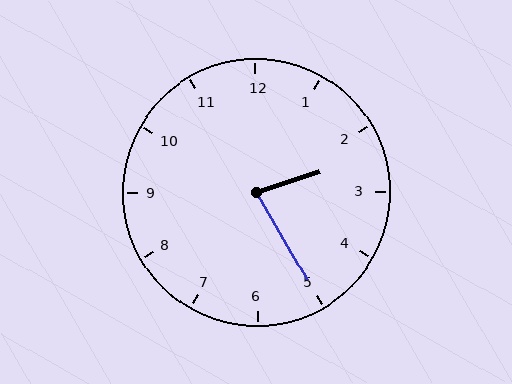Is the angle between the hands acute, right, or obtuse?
It is acute.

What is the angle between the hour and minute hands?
Approximately 78 degrees.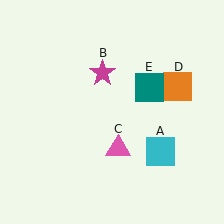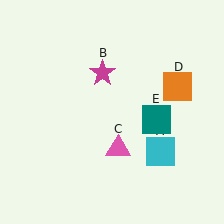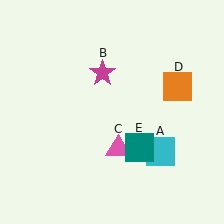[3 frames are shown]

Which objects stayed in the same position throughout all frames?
Cyan square (object A) and magenta star (object B) and pink triangle (object C) and orange square (object D) remained stationary.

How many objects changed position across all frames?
1 object changed position: teal square (object E).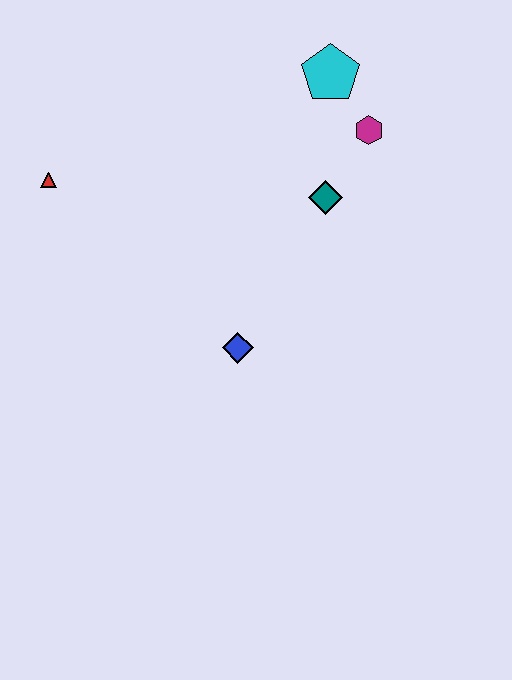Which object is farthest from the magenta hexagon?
The red triangle is farthest from the magenta hexagon.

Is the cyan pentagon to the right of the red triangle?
Yes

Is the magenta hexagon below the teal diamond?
No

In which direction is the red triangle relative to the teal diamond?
The red triangle is to the left of the teal diamond.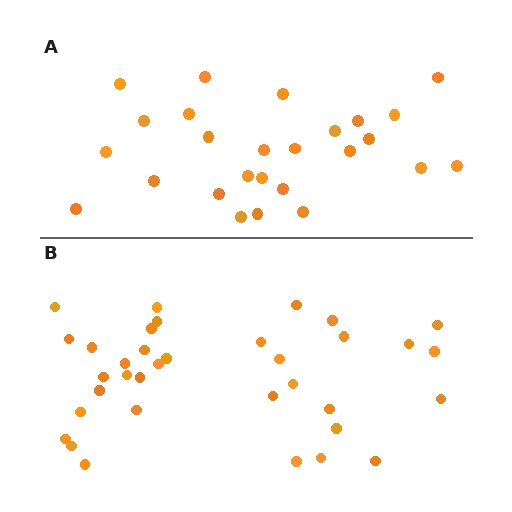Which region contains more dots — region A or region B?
Region B (the bottom region) has more dots.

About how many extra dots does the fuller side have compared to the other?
Region B has roughly 8 or so more dots than region A.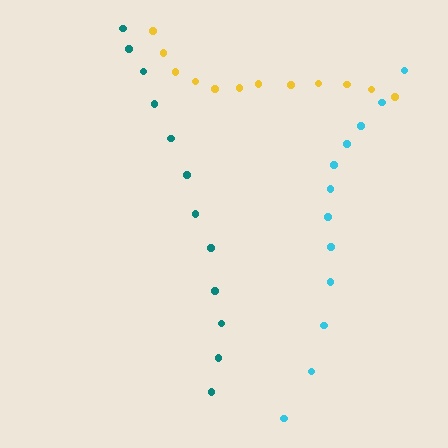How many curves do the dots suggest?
There are 3 distinct paths.